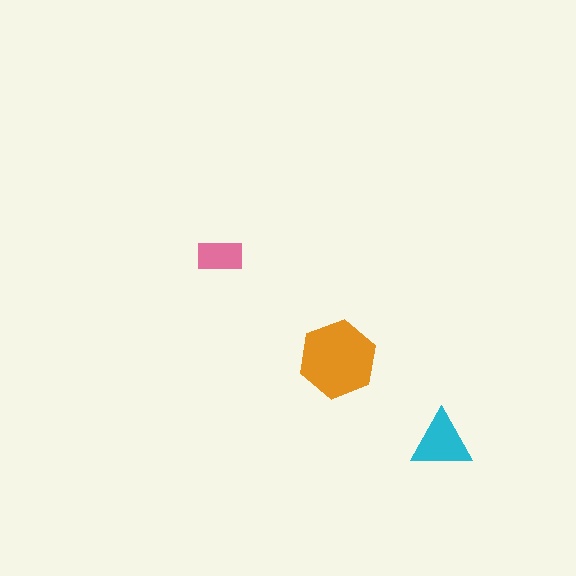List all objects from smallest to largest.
The pink rectangle, the cyan triangle, the orange hexagon.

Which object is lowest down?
The cyan triangle is bottommost.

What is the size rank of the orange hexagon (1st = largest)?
1st.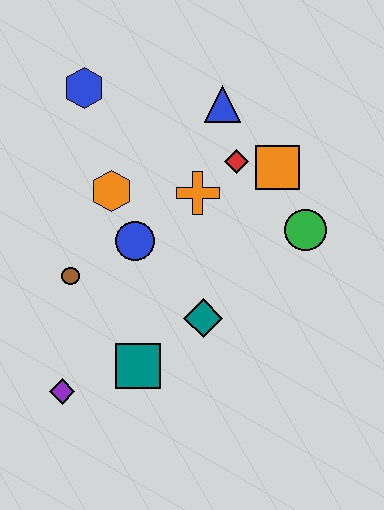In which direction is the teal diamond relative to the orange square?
The teal diamond is below the orange square.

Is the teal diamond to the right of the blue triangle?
No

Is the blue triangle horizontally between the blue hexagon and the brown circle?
No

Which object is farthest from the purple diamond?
The blue triangle is farthest from the purple diamond.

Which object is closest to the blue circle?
The orange hexagon is closest to the blue circle.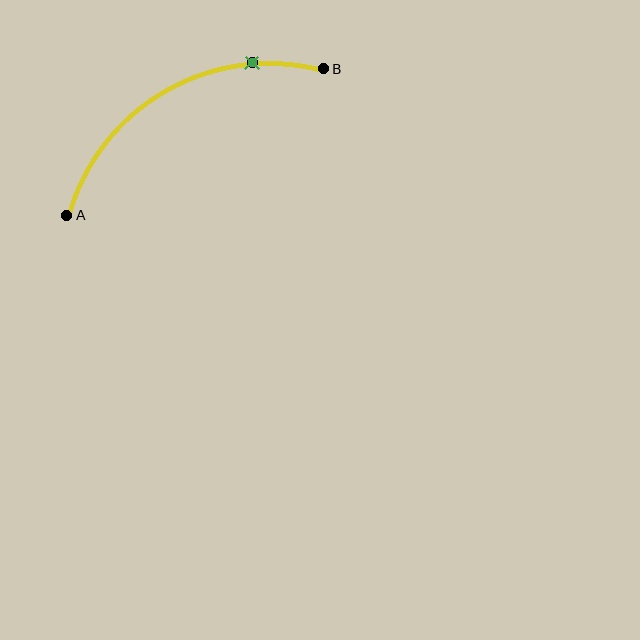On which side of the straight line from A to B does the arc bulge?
The arc bulges above the straight line connecting A and B.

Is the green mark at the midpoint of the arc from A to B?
No. The green mark lies on the arc but is closer to endpoint B. The arc midpoint would be at the point on the curve equidistant along the arc from both A and B.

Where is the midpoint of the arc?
The arc midpoint is the point on the curve farthest from the straight line joining A and B. It sits above that line.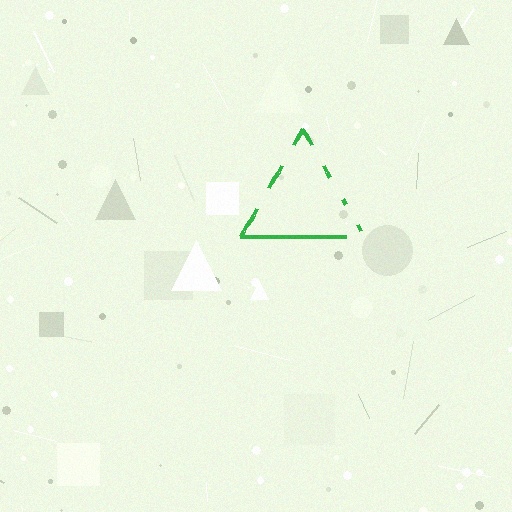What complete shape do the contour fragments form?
The contour fragments form a triangle.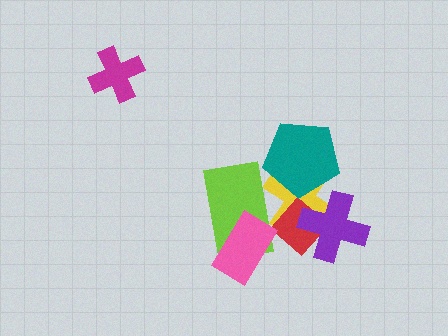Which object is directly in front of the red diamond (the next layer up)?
The lime rectangle is directly in front of the red diamond.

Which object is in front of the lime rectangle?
The pink rectangle is in front of the lime rectangle.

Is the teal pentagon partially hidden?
No, no other shape covers it.